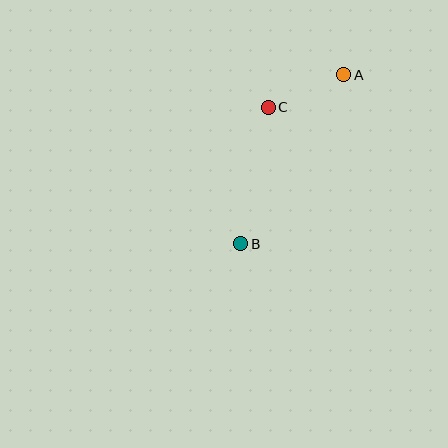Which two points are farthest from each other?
Points A and B are farthest from each other.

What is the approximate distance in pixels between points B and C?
The distance between B and C is approximately 140 pixels.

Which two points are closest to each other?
Points A and C are closest to each other.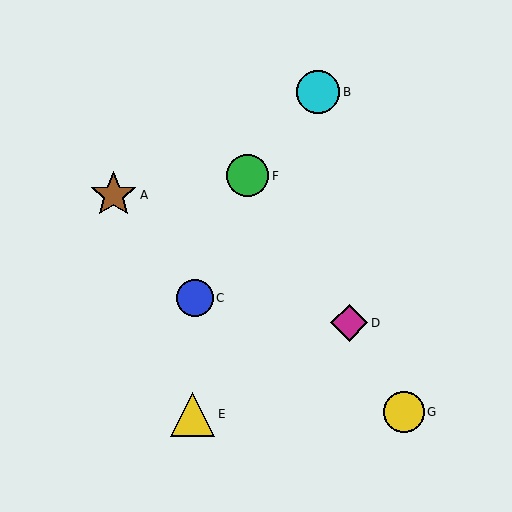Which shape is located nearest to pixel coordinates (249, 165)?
The green circle (labeled F) at (248, 176) is nearest to that location.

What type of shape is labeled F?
Shape F is a green circle.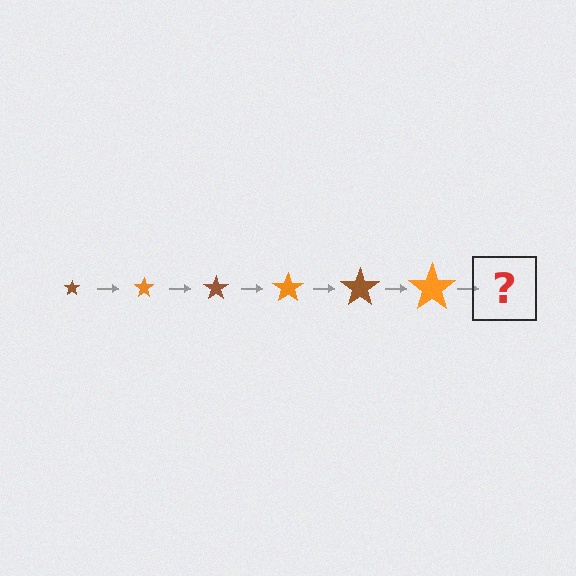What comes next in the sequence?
The next element should be a brown star, larger than the previous one.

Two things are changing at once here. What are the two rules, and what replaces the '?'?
The two rules are that the star grows larger each step and the color cycles through brown and orange. The '?' should be a brown star, larger than the previous one.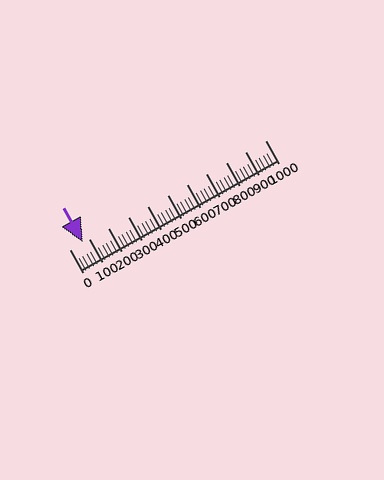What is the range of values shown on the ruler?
The ruler shows values from 0 to 1000.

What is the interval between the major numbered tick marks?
The major tick marks are spaced 100 units apart.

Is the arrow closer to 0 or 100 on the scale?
The arrow is closer to 100.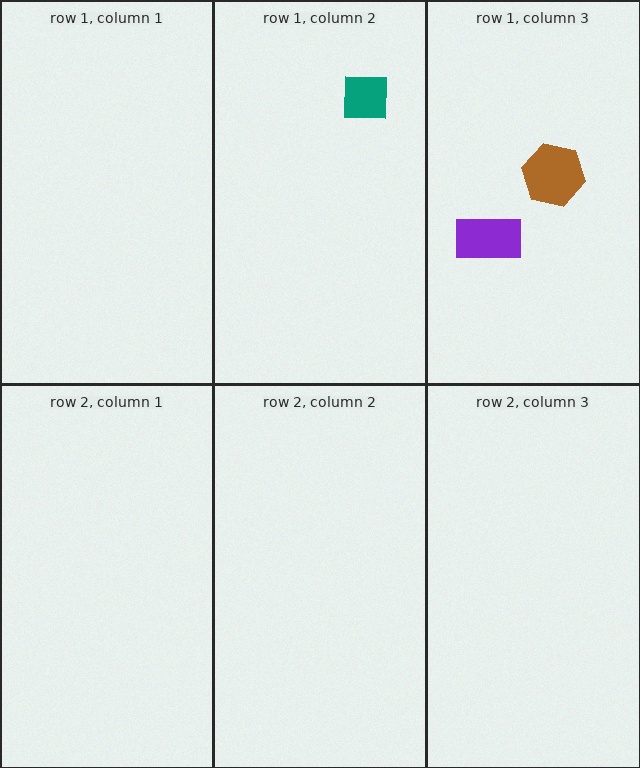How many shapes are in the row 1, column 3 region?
2.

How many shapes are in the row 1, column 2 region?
1.